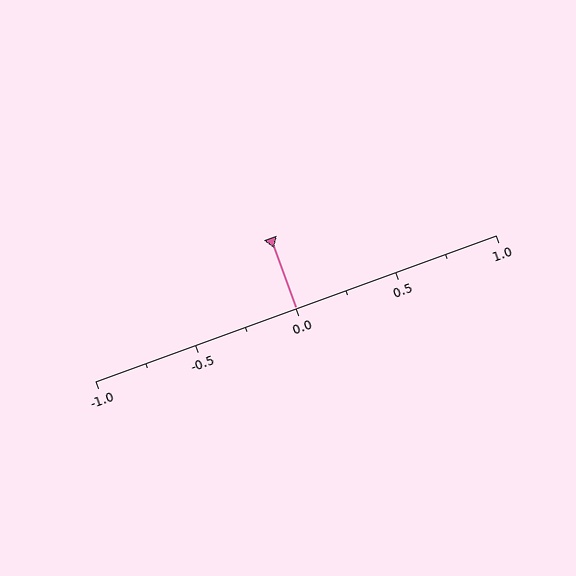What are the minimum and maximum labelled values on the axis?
The axis runs from -1.0 to 1.0.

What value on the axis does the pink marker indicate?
The marker indicates approximately 0.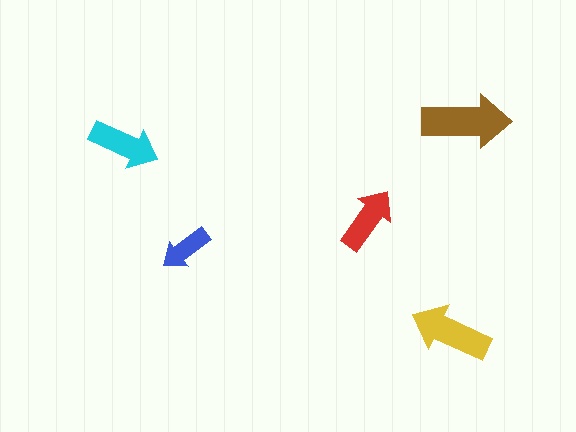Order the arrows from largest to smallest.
the brown one, the yellow one, the cyan one, the red one, the blue one.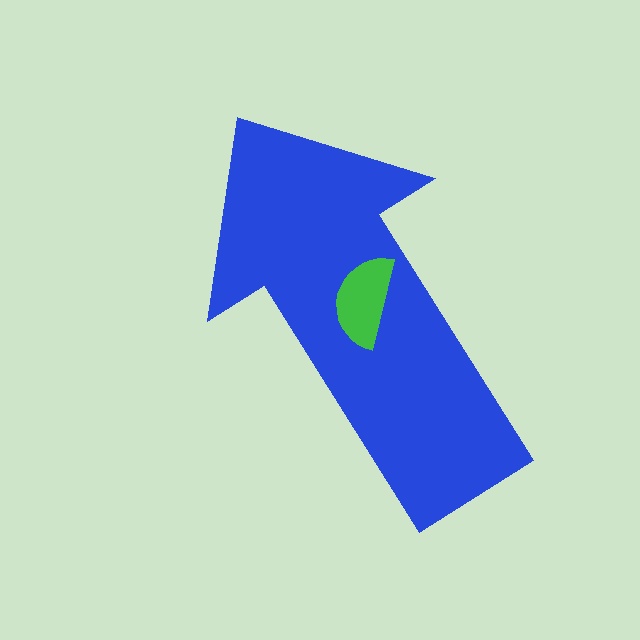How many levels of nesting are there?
2.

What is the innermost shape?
The green semicircle.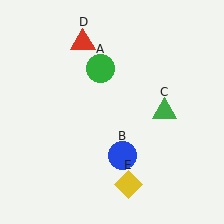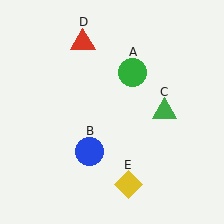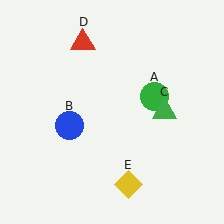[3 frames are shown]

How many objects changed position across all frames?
2 objects changed position: green circle (object A), blue circle (object B).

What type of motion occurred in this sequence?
The green circle (object A), blue circle (object B) rotated clockwise around the center of the scene.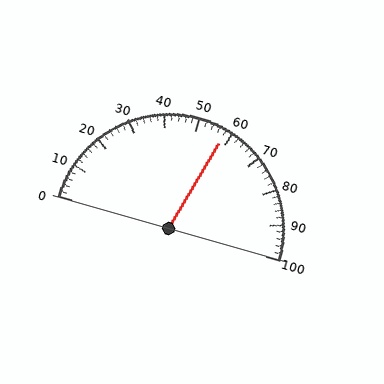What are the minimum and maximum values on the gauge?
The gauge ranges from 0 to 100.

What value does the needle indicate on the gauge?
The needle indicates approximately 58.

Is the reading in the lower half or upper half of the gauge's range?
The reading is in the upper half of the range (0 to 100).